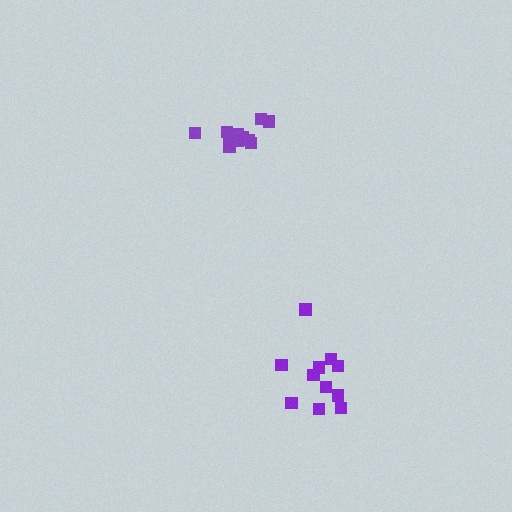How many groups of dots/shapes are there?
There are 2 groups.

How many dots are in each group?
Group 1: 11 dots, Group 2: 11 dots (22 total).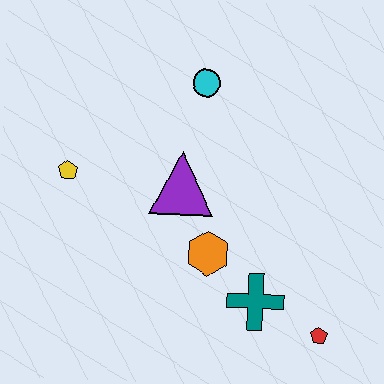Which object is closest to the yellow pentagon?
The purple triangle is closest to the yellow pentagon.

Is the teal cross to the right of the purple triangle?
Yes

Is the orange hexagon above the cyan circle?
No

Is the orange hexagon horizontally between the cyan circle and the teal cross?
Yes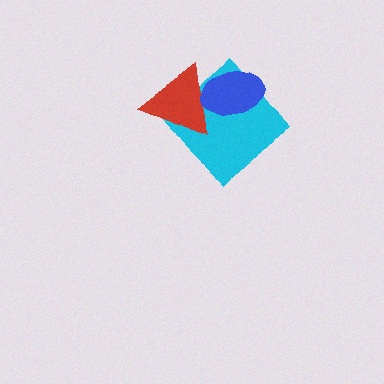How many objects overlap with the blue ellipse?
2 objects overlap with the blue ellipse.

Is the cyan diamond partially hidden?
Yes, it is partially covered by another shape.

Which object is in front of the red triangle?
The blue ellipse is in front of the red triangle.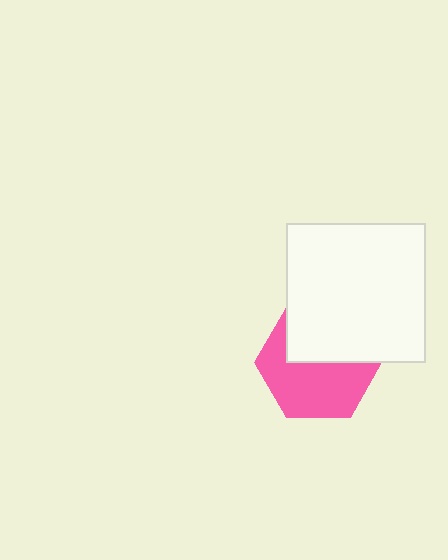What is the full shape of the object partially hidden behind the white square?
The partially hidden object is a pink hexagon.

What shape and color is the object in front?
The object in front is a white square.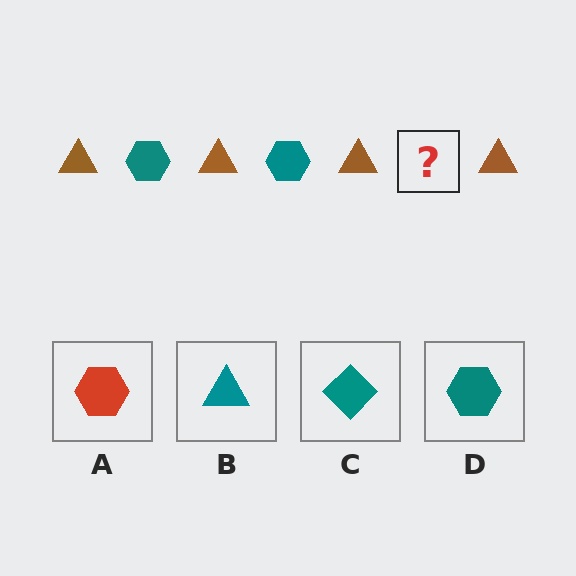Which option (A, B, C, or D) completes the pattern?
D.